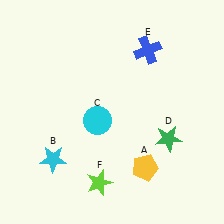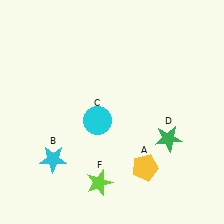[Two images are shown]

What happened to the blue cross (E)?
The blue cross (E) was removed in Image 2. It was in the top-right area of Image 1.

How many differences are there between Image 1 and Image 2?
There is 1 difference between the two images.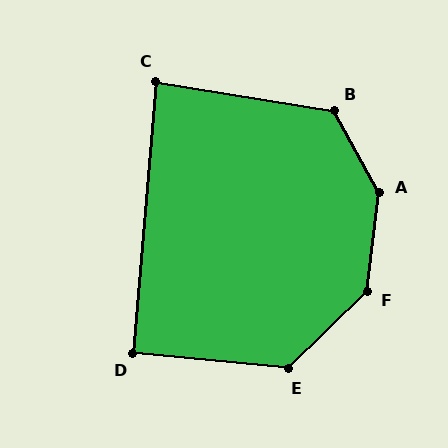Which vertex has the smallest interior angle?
C, at approximately 86 degrees.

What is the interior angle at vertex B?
Approximately 128 degrees (obtuse).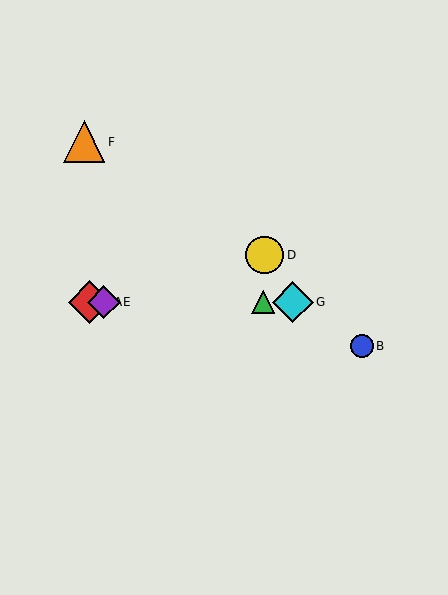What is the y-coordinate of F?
Object F is at y≈142.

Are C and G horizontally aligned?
Yes, both are at y≈302.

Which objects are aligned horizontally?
Objects A, C, E, G are aligned horizontally.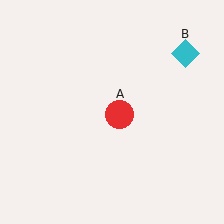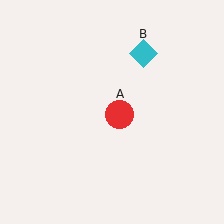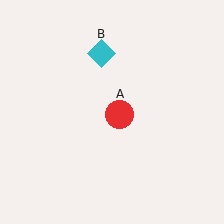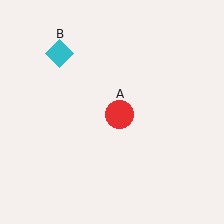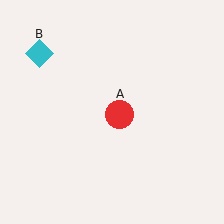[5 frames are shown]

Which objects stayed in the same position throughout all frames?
Red circle (object A) remained stationary.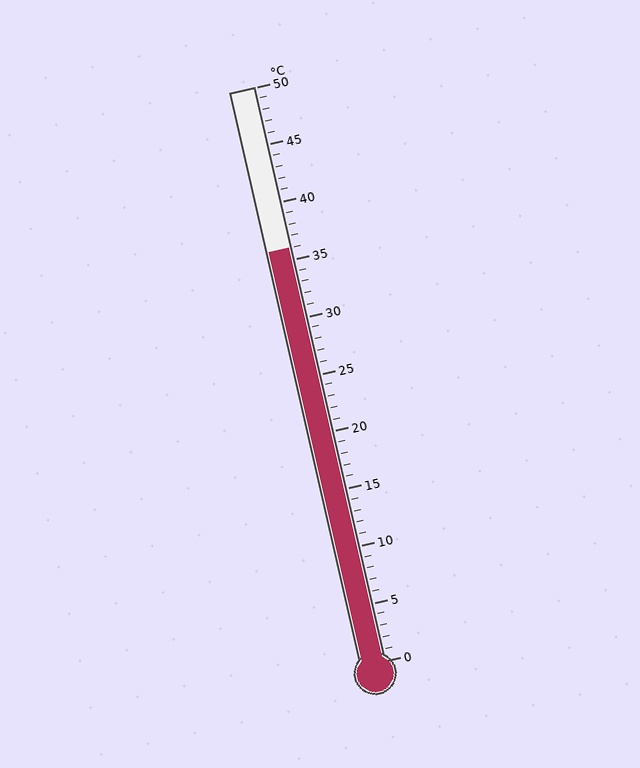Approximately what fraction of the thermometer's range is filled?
The thermometer is filled to approximately 70% of its range.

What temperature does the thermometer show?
The thermometer shows approximately 36°C.